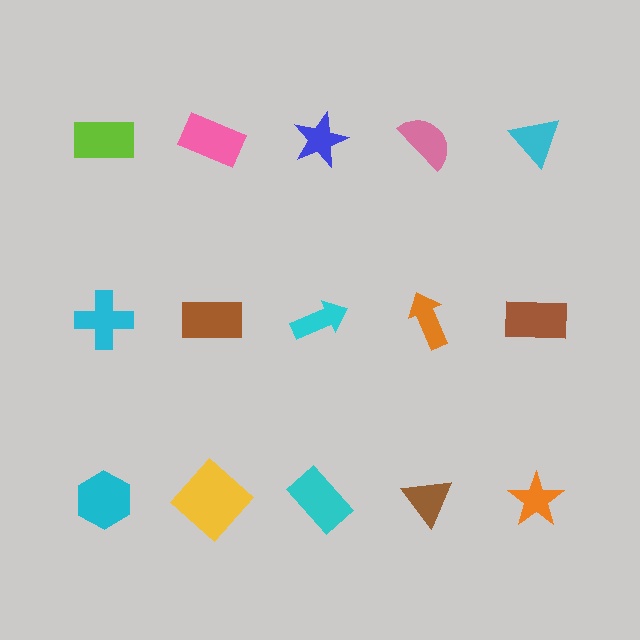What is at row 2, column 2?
A brown rectangle.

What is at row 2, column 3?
A cyan arrow.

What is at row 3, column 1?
A cyan hexagon.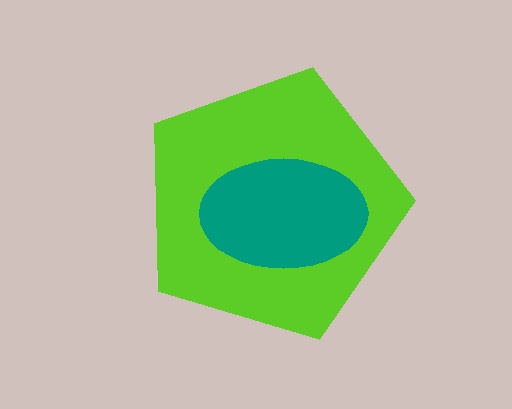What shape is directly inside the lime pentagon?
The teal ellipse.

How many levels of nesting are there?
2.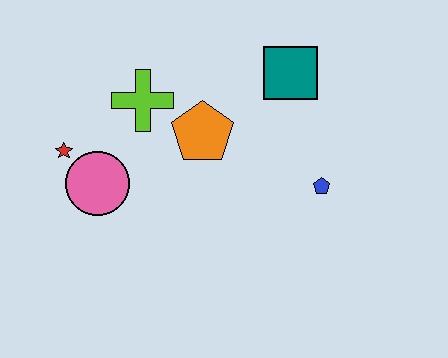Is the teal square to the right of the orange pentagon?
Yes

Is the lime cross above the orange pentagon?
Yes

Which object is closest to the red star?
The pink circle is closest to the red star.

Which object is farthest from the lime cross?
The blue pentagon is farthest from the lime cross.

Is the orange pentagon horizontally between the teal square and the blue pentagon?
No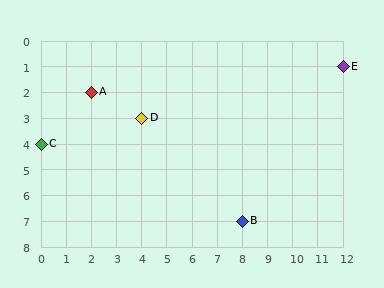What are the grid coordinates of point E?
Point E is at grid coordinates (12, 1).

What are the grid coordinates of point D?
Point D is at grid coordinates (4, 3).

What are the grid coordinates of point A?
Point A is at grid coordinates (2, 2).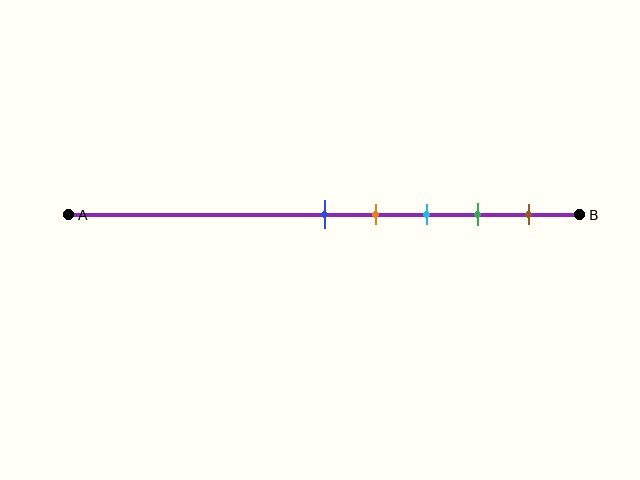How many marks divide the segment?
There are 5 marks dividing the segment.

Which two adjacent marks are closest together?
The blue and orange marks are the closest adjacent pair.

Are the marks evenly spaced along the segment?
Yes, the marks are approximately evenly spaced.